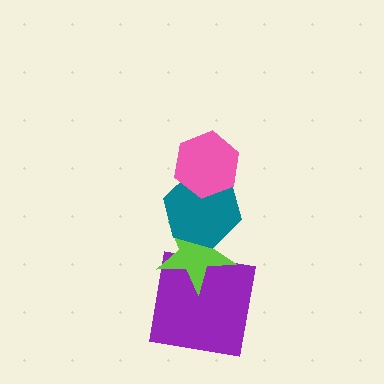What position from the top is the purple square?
The purple square is 4th from the top.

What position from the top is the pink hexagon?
The pink hexagon is 1st from the top.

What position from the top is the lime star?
The lime star is 3rd from the top.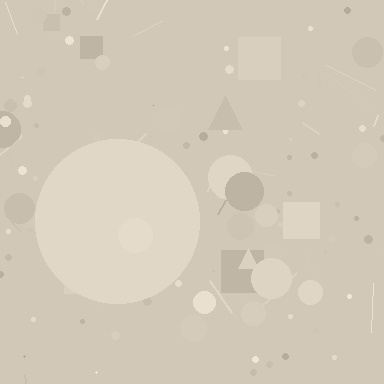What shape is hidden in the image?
A circle is hidden in the image.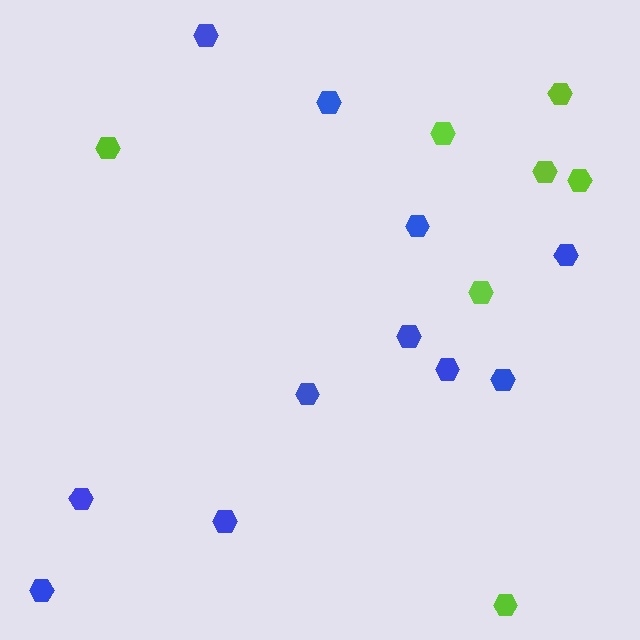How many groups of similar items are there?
There are 2 groups: one group of lime hexagons (7) and one group of blue hexagons (11).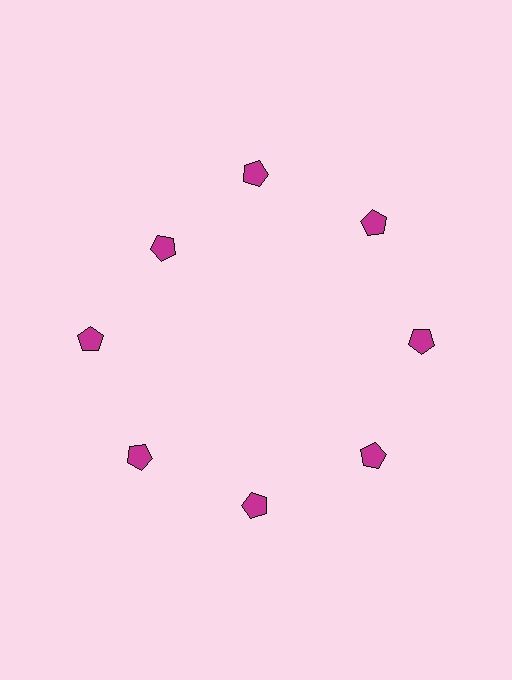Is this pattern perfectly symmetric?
No. The 8 magenta pentagons are arranged in a ring, but one element near the 10 o'clock position is pulled inward toward the center, breaking the 8-fold rotational symmetry.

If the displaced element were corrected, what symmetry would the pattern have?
It would have 8-fold rotational symmetry — the pattern would map onto itself every 45 degrees.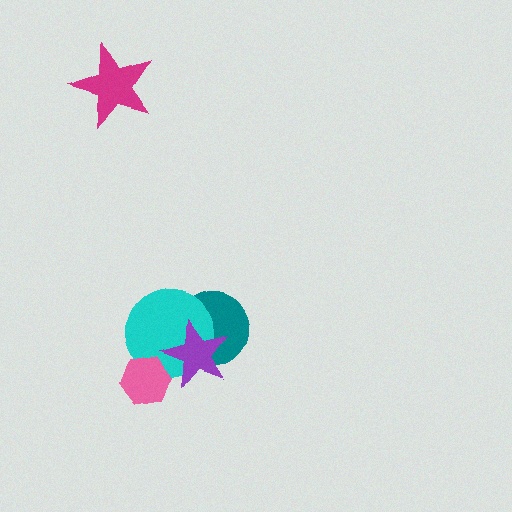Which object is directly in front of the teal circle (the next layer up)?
The cyan circle is directly in front of the teal circle.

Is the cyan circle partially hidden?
Yes, it is partially covered by another shape.